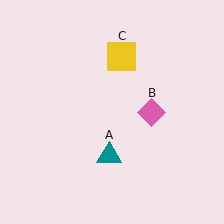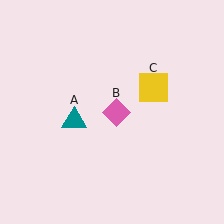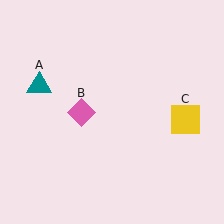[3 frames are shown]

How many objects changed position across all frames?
3 objects changed position: teal triangle (object A), pink diamond (object B), yellow square (object C).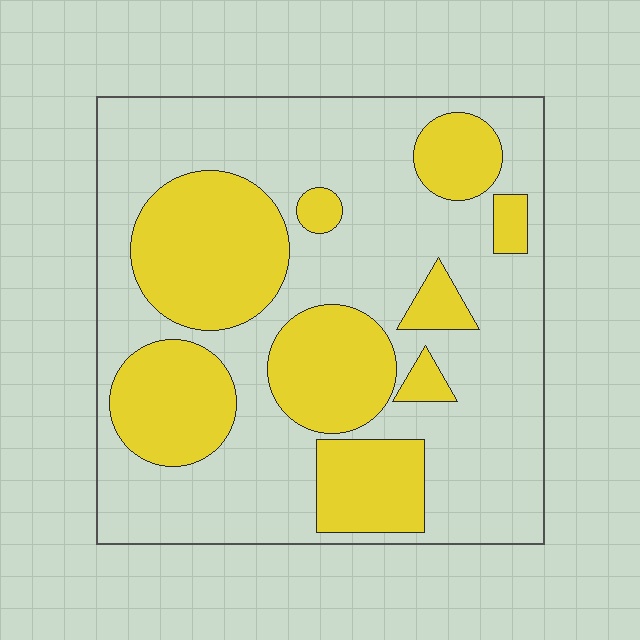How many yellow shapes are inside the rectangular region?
9.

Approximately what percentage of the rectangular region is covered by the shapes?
Approximately 35%.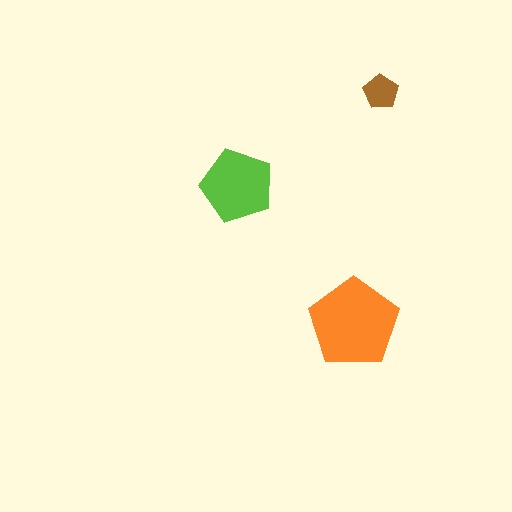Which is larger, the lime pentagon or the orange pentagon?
The orange one.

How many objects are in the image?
There are 3 objects in the image.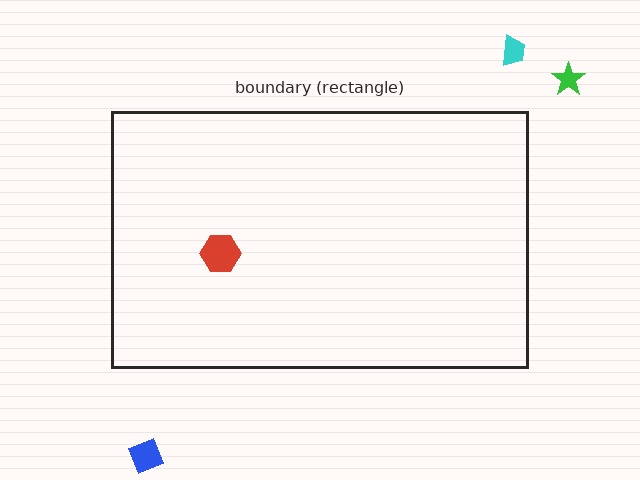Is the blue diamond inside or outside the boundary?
Outside.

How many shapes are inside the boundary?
1 inside, 3 outside.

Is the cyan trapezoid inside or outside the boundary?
Outside.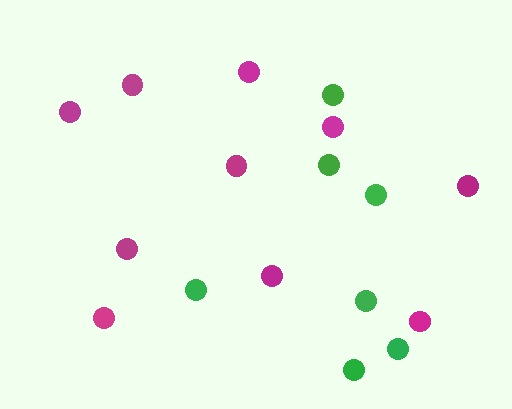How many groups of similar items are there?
There are 2 groups: one group of green circles (7) and one group of magenta circles (10).